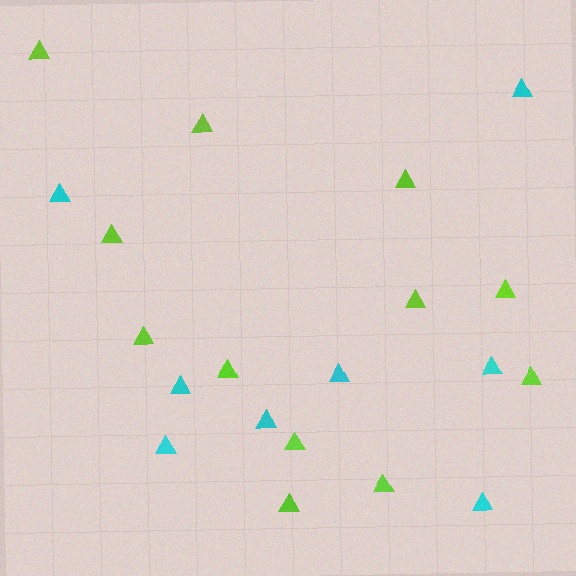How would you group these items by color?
There are 2 groups: one group of lime triangles (12) and one group of cyan triangles (8).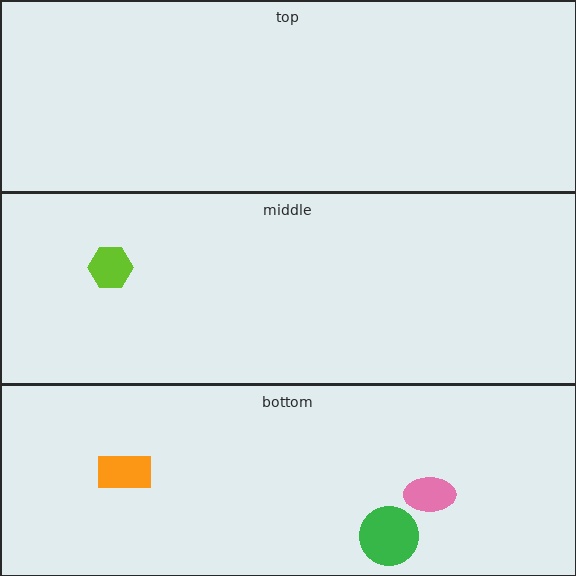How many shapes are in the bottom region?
3.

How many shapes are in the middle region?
1.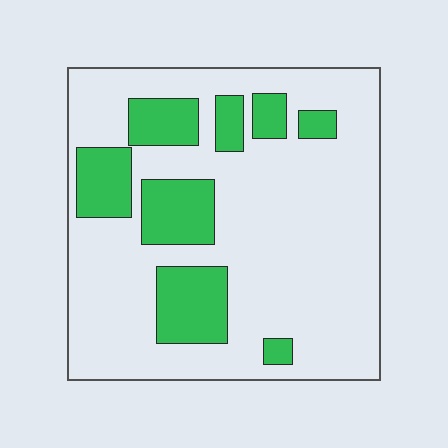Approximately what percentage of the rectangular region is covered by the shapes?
Approximately 25%.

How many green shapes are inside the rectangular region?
8.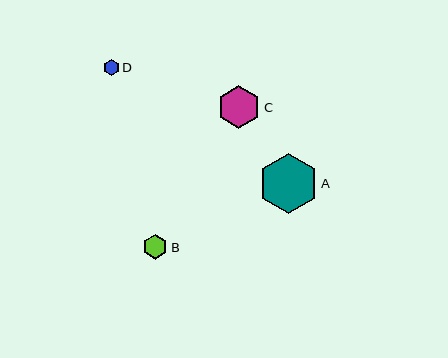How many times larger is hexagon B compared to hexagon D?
Hexagon B is approximately 1.6 times the size of hexagon D.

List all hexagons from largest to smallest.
From largest to smallest: A, C, B, D.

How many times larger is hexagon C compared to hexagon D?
Hexagon C is approximately 2.7 times the size of hexagon D.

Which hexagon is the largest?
Hexagon A is the largest with a size of approximately 60 pixels.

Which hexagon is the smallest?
Hexagon D is the smallest with a size of approximately 16 pixels.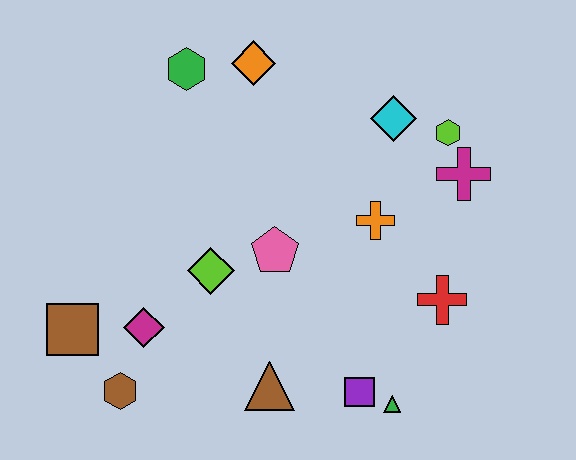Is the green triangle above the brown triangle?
No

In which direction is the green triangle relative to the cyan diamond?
The green triangle is below the cyan diamond.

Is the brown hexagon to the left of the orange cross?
Yes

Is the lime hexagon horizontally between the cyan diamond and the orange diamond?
No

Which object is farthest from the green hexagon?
The green triangle is farthest from the green hexagon.